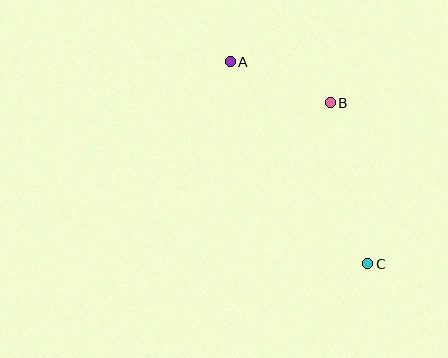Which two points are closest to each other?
Points A and B are closest to each other.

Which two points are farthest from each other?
Points A and C are farthest from each other.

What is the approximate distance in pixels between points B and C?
The distance between B and C is approximately 165 pixels.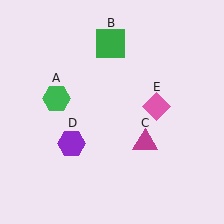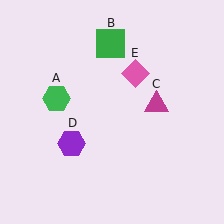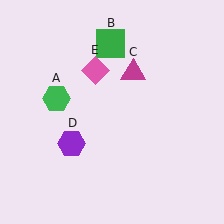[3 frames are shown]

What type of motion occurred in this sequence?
The magenta triangle (object C), pink diamond (object E) rotated counterclockwise around the center of the scene.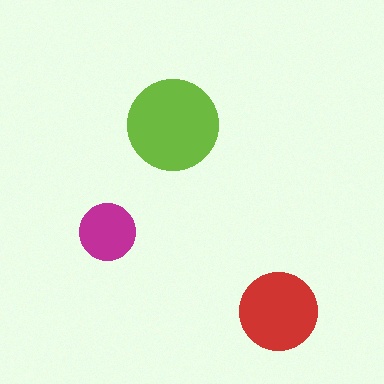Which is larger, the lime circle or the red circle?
The lime one.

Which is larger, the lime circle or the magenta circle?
The lime one.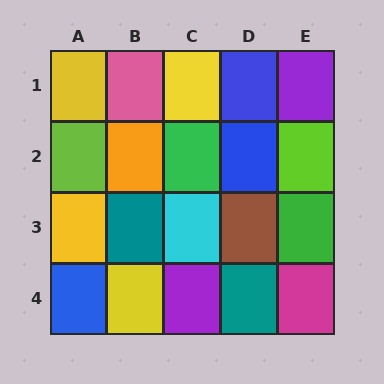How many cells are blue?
3 cells are blue.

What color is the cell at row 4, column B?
Yellow.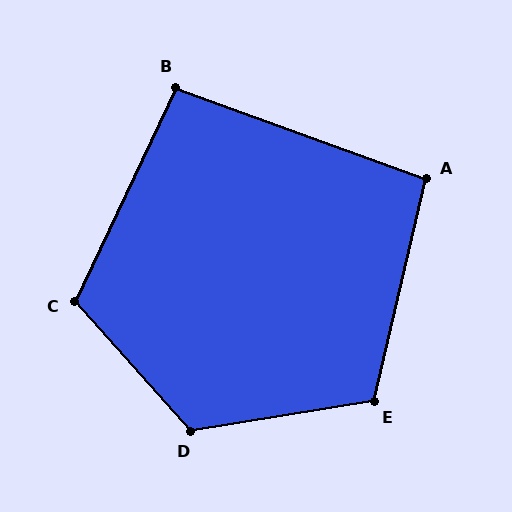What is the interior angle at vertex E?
Approximately 112 degrees (obtuse).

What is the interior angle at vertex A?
Approximately 97 degrees (obtuse).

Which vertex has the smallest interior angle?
B, at approximately 95 degrees.